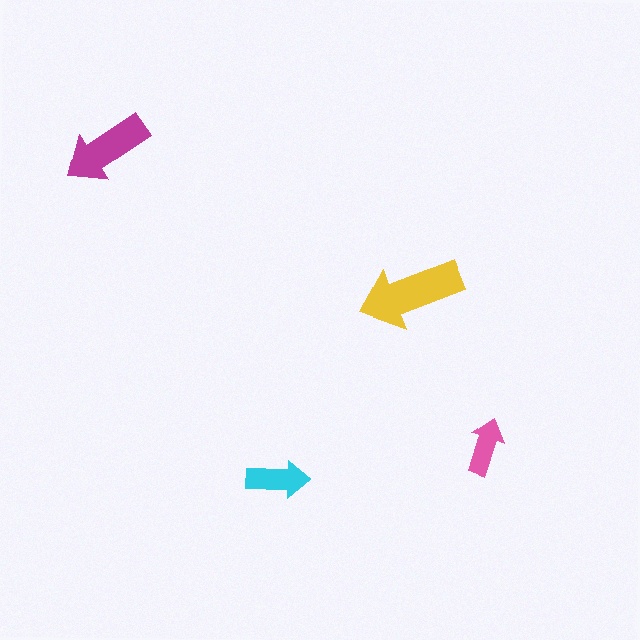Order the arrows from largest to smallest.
the yellow one, the magenta one, the cyan one, the pink one.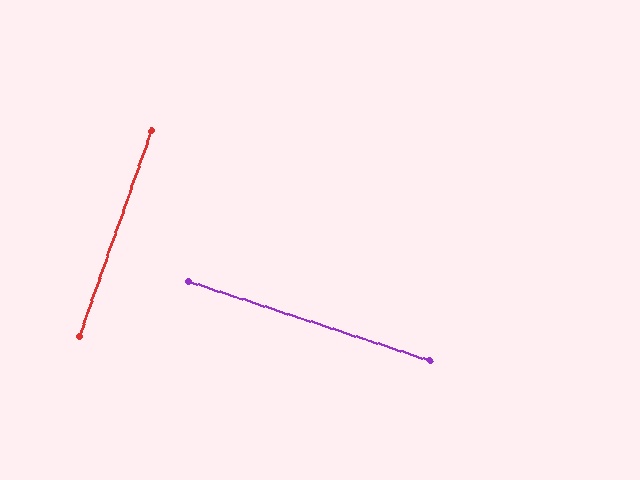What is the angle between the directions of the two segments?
Approximately 89 degrees.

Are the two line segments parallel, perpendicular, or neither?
Perpendicular — they meet at approximately 89°.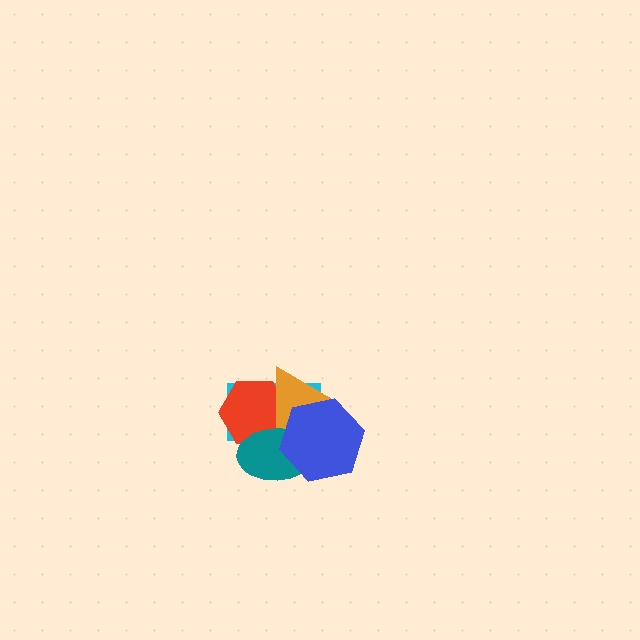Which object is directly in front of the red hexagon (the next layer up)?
The orange triangle is directly in front of the red hexagon.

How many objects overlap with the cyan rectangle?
4 objects overlap with the cyan rectangle.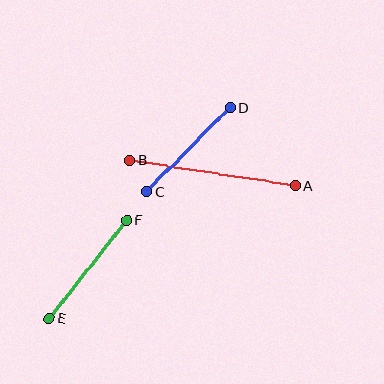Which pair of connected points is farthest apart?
Points A and B are farthest apart.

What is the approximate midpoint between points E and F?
The midpoint is at approximately (88, 269) pixels.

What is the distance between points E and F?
The distance is approximately 125 pixels.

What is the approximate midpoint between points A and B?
The midpoint is at approximately (212, 173) pixels.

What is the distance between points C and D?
The distance is approximately 119 pixels.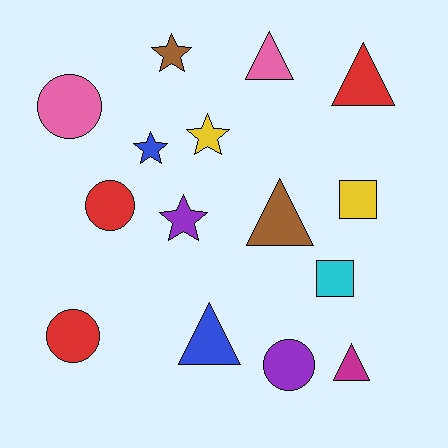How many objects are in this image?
There are 15 objects.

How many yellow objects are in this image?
There are 2 yellow objects.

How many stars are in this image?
There are 4 stars.